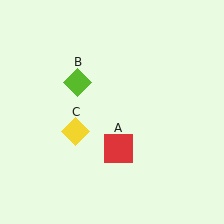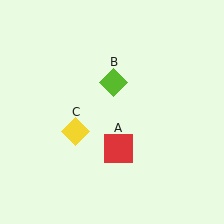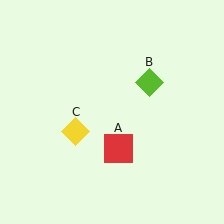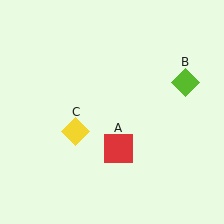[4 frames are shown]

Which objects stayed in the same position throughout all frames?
Red square (object A) and yellow diamond (object C) remained stationary.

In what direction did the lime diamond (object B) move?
The lime diamond (object B) moved right.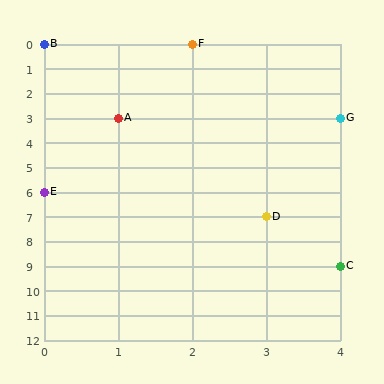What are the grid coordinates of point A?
Point A is at grid coordinates (1, 3).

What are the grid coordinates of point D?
Point D is at grid coordinates (3, 7).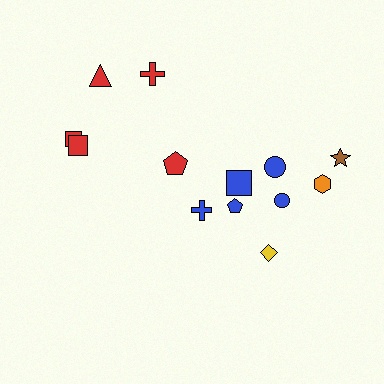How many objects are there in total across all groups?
There are 13 objects.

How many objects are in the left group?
There are 5 objects.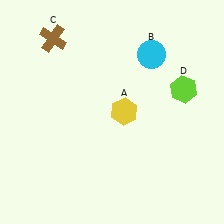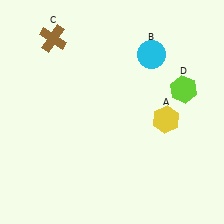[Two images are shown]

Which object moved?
The yellow hexagon (A) moved right.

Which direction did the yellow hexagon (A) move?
The yellow hexagon (A) moved right.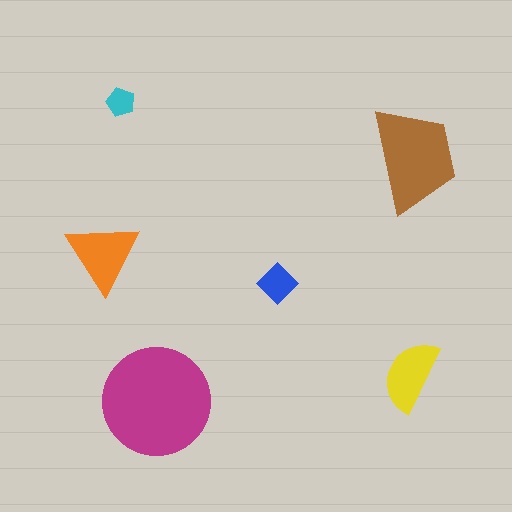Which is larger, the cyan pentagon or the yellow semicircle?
The yellow semicircle.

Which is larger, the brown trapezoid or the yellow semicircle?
The brown trapezoid.